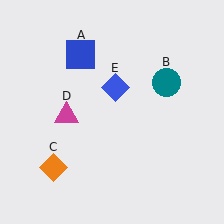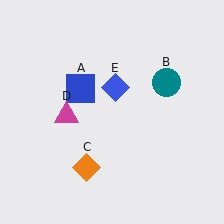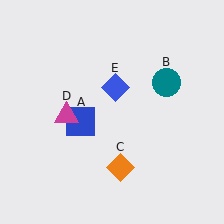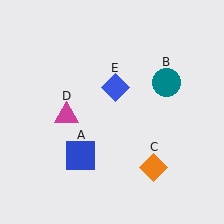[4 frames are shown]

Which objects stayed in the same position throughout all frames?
Teal circle (object B) and magenta triangle (object D) and blue diamond (object E) remained stationary.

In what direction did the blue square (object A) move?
The blue square (object A) moved down.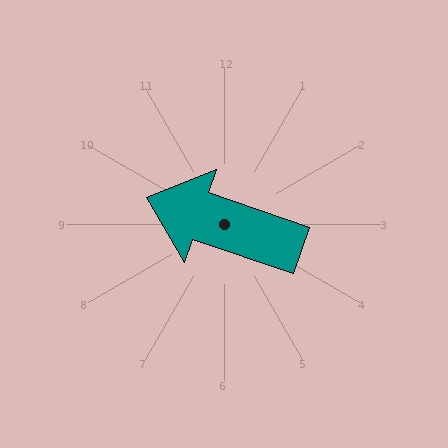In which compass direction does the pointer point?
West.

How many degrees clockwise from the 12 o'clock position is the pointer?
Approximately 289 degrees.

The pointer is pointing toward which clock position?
Roughly 10 o'clock.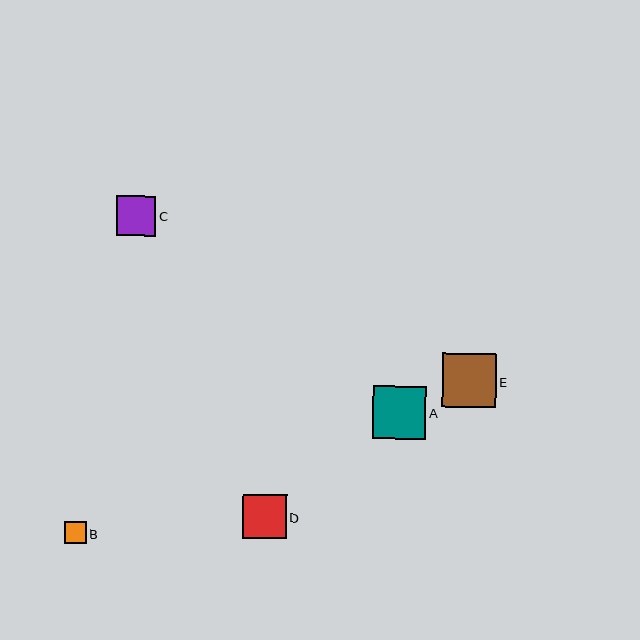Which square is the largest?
Square E is the largest with a size of approximately 54 pixels.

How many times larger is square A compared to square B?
Square A is approximately 2.5 times the size of square B.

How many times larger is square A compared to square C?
Square A is approximately 1.3 times the size of square C.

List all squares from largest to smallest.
From largest to smallest: E, A, D, C, B.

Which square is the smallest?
Square B is the smallest with a size of approximately 21 pixels.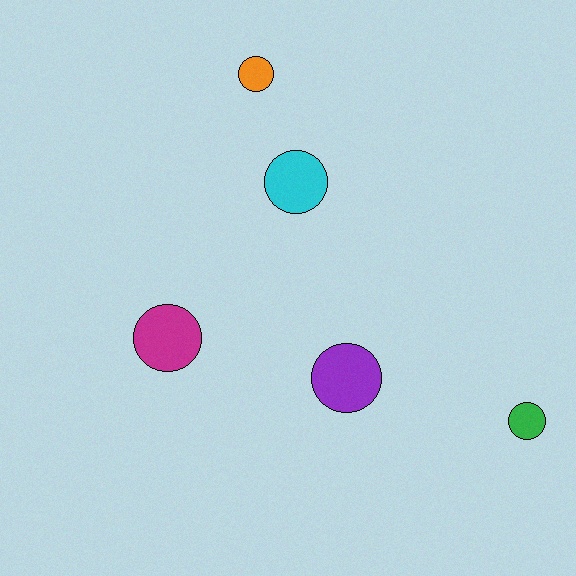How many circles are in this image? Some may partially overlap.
There are 5 circles.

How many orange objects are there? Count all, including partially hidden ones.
There is 1 orange object.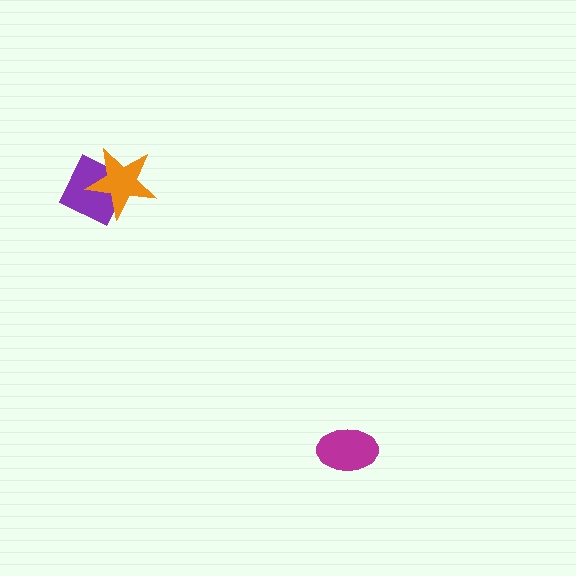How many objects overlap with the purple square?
1 object overlaps with the purple square.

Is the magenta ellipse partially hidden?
No, no other shape covers it.